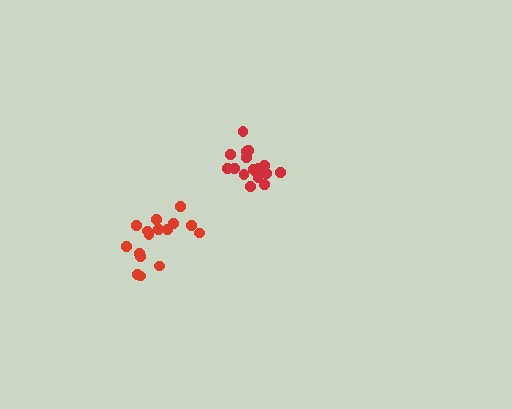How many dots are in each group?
Group 1: 16 dots, Group 2: 17 dots (33 total).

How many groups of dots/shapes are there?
There are 2 groups.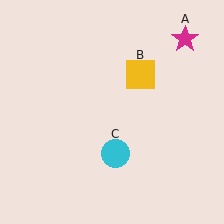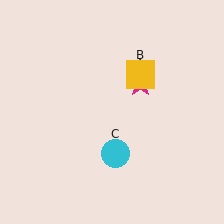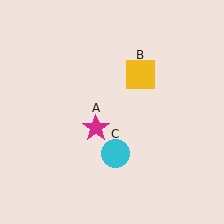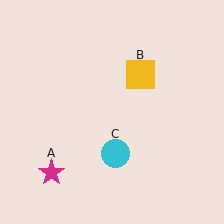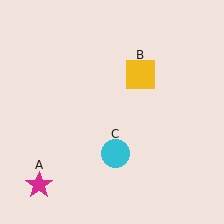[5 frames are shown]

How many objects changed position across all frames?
1 object changed position: magenta star (object A).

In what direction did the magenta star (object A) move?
The magenta star (object A) moved down and to the left.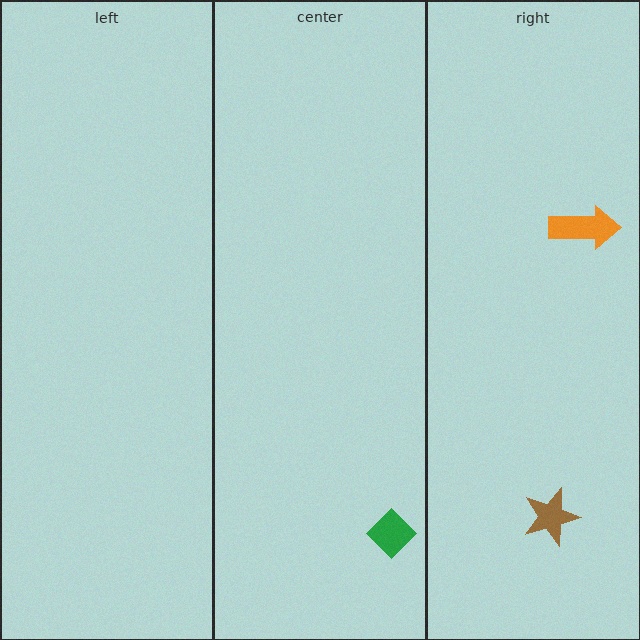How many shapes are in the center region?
1.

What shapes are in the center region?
The green diamond.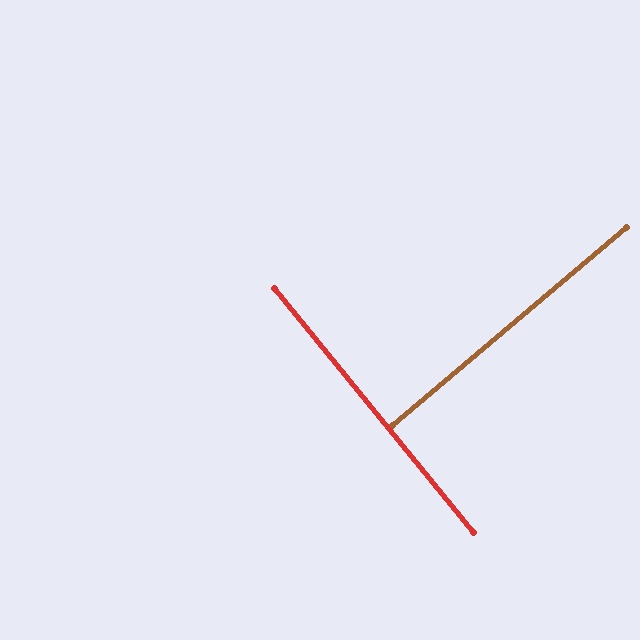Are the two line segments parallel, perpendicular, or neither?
Perpendicular — they meet at approximately 89°.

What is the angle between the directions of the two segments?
Approximately 89 degrees.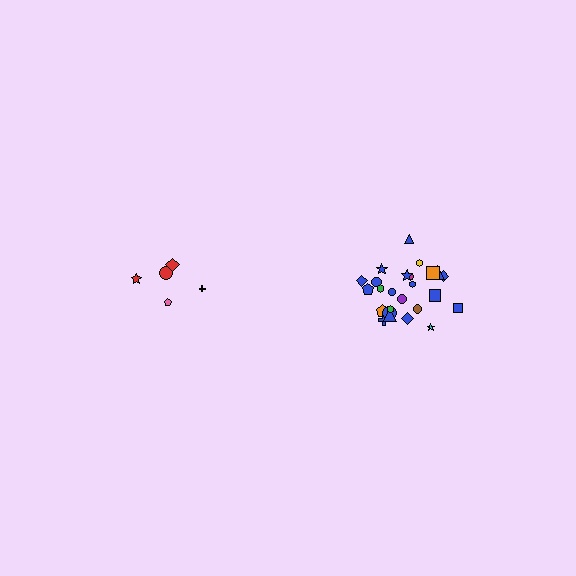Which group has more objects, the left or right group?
The right group.